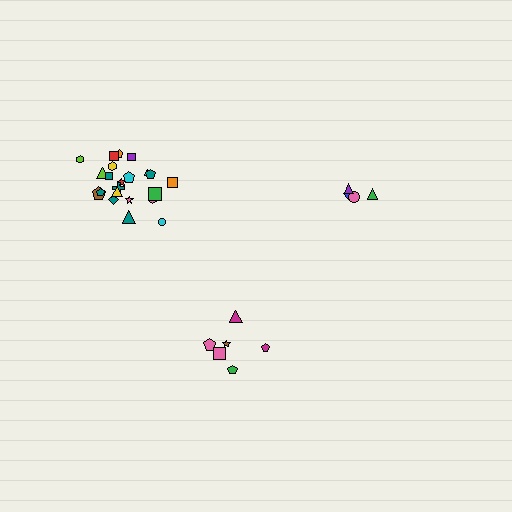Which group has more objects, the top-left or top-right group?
The top-left group.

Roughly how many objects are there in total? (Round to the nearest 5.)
Roughly 30 objects in total.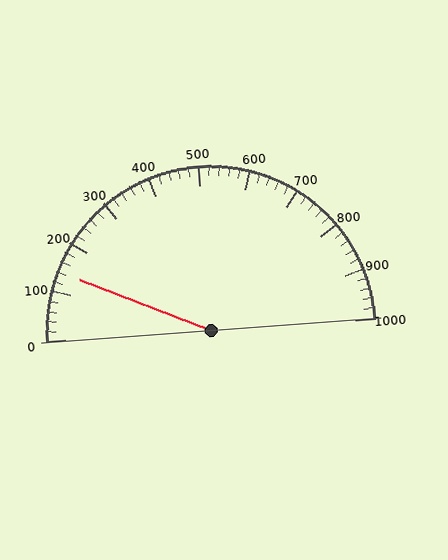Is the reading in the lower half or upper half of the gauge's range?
The reading is in the lower half of the range (0 to 1000).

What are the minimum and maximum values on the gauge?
The gauge ranges from 0 to 1000.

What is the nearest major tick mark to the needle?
The nearest major tick mark is 100.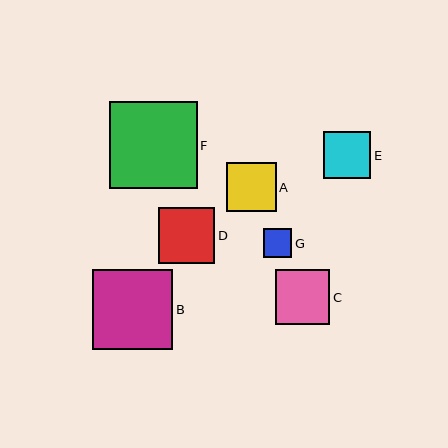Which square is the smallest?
Square G is the smallest with a size of approximately 29 pixels.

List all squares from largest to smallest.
From largest to smallest: F, B, D, C, A, E, G.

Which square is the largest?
Square F is the largest with a size of approximately 88 pixels.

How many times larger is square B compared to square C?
Square B is approximately 1.5 times the size of square C.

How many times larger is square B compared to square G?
Square B is approximately 2.8 times the size of square G.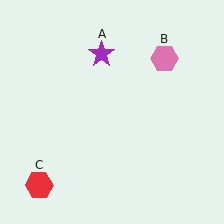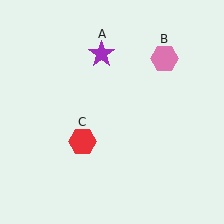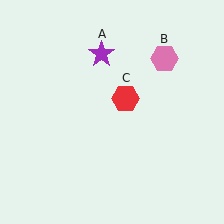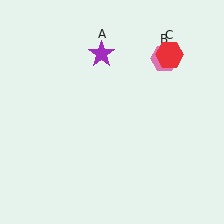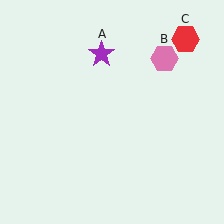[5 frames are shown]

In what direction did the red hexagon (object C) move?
The red hexagon (object C) moved up and to the right.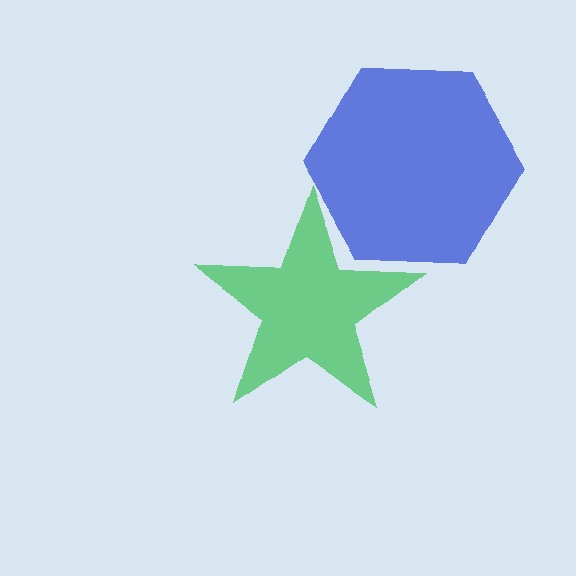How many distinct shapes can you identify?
There are 2 distinct shapes: a blue hexagon, a green star.